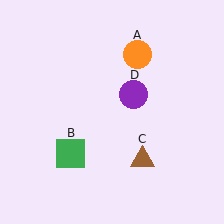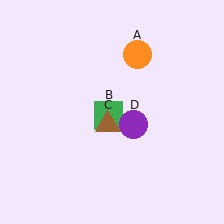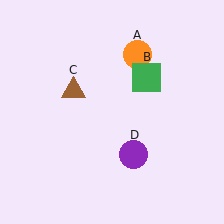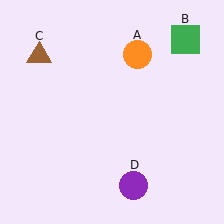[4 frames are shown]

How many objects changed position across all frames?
3 objects changed position: green square (object B), brown triangle (object C), purple circle (object D).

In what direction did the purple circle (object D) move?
The purple circle (object D) moved down.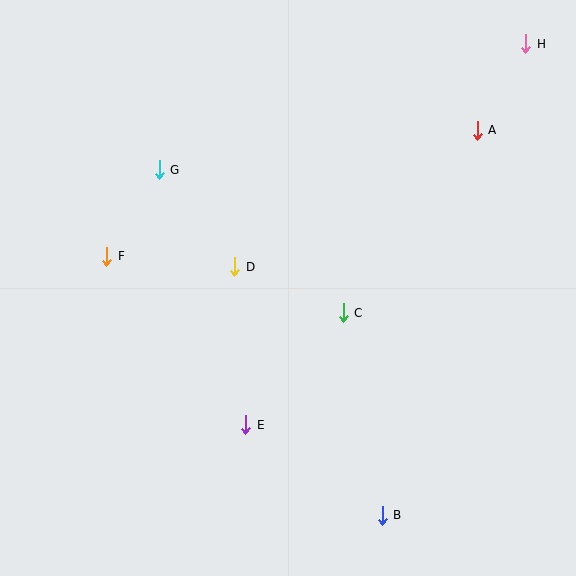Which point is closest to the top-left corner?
Point G is closest to the top-left corner.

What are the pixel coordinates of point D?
Point D is at (235, 267).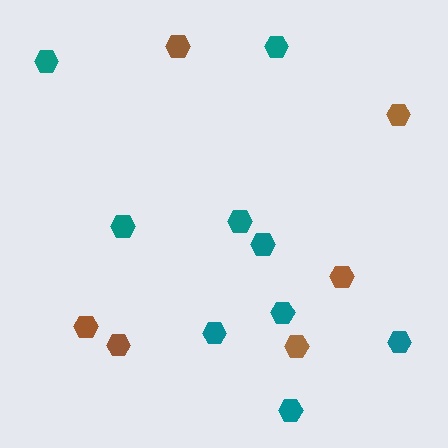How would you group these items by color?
There are 2 groups: one group of brown hexagons (6) and one group of teal hexagons (9).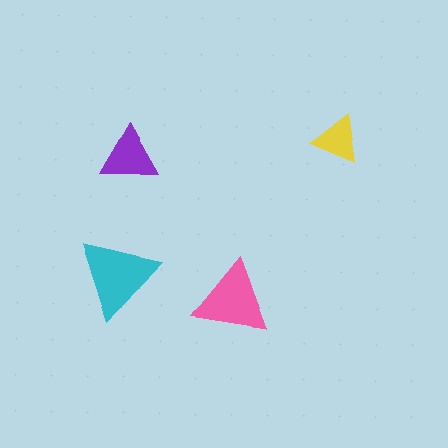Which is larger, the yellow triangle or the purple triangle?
The purple one.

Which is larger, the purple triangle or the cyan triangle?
The cyan one.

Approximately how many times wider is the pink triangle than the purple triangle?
About 1.5 times wider.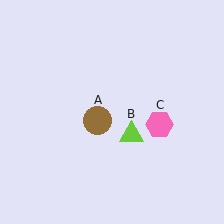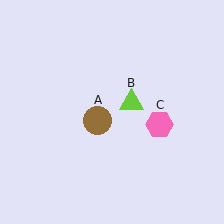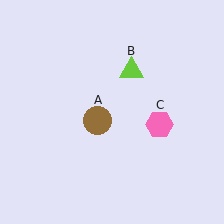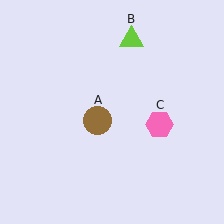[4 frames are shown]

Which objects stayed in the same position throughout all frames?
Brown circle (object A) and pink hexagon (object C) remained stationary.